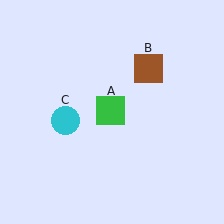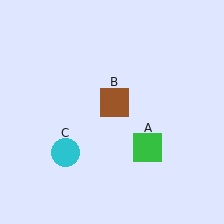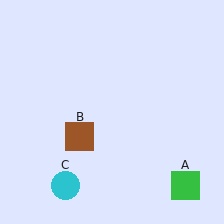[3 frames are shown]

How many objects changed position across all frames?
3 objects changed position: green square (object A), brown square (object B), cyan circle (object C).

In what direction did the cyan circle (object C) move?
The cyan circle (object C) moved down.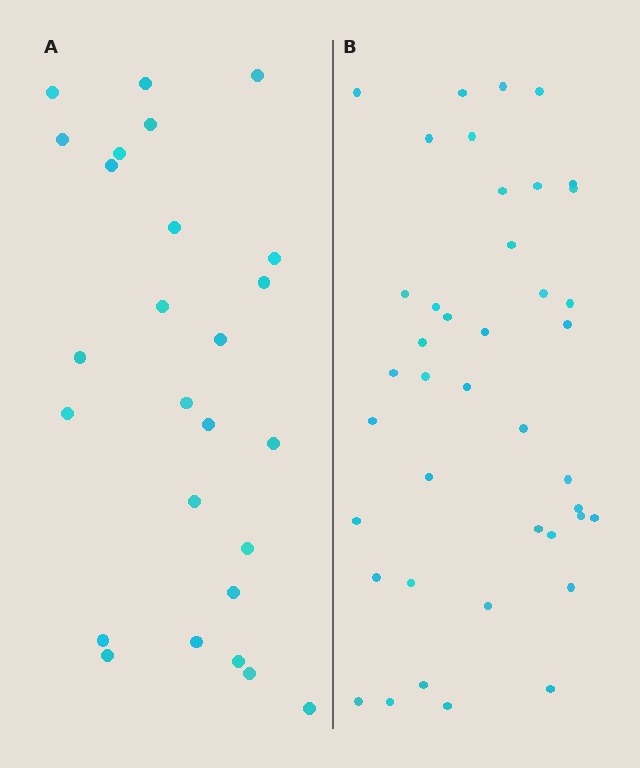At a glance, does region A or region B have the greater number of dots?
Region B (the right region) has more dots.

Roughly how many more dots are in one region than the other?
Region B has approximately 15 more dots than region A.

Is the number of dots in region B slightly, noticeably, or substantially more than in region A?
Region B has substantially more. The ratio is roughly 1.6 to 1.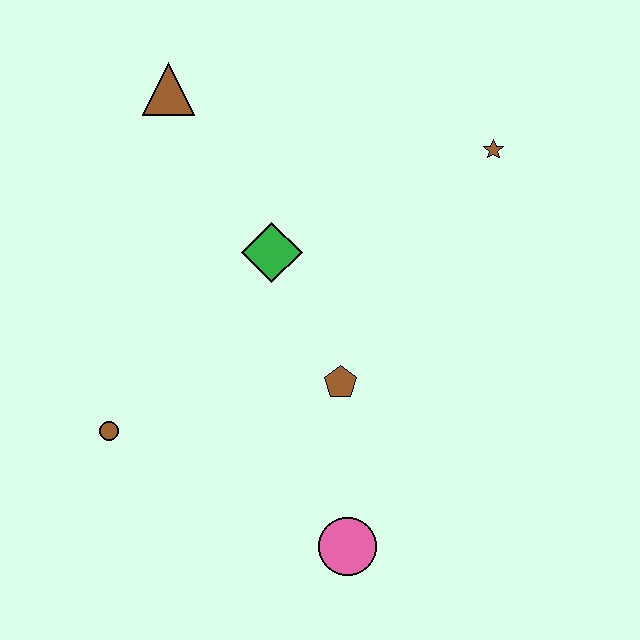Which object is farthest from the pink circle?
The brown triangle is farthest from the pink circle.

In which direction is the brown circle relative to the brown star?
The brown circle is to the left of the brown star.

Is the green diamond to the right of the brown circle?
Yes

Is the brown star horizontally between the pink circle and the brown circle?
No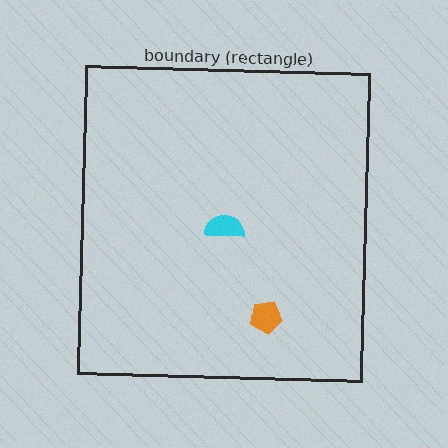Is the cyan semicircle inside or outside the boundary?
Inside.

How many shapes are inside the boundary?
2 inside, 0 outside.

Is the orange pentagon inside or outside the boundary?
Inside.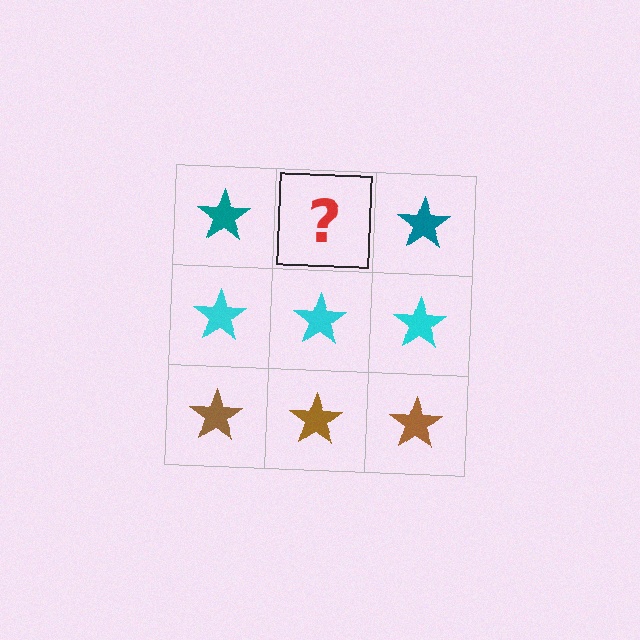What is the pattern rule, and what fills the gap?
The rule is that each row has a consistent color. The gap should be filled with a teal star.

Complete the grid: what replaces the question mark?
The question mark should be replaced with a teal star.